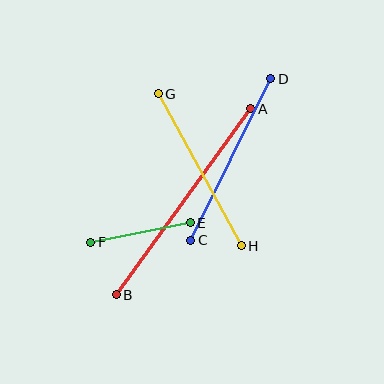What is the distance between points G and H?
The distance is approximately 173 pixels.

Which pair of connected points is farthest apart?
Points A and B are farthest apart.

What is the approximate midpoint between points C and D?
The midpoint is at approximately (231, 160) pixels.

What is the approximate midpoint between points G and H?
The midpoint is at approximately (200, 170) pixels.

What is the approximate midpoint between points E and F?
The midpoint is at approximately (141, 232) pixels.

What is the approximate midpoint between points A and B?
The midpoint is at approximately (184, 202) pixels.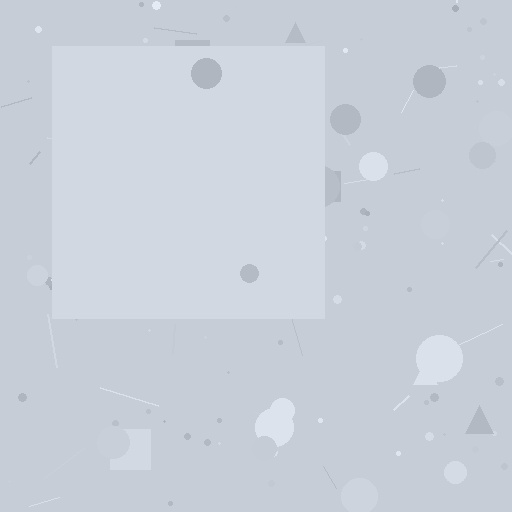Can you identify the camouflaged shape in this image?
The camouflaged shape is a square.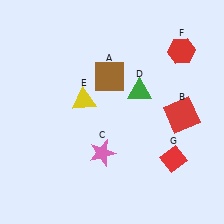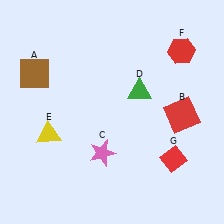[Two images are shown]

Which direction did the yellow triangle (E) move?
The yellow triangle (E) moved left.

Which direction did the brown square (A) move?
The brown square (A) moved left.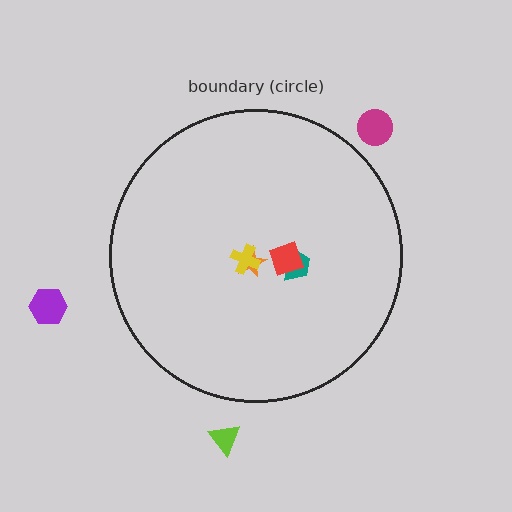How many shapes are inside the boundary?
4 inside, 3 outside.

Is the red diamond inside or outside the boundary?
Inside.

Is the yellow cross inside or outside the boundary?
Inside.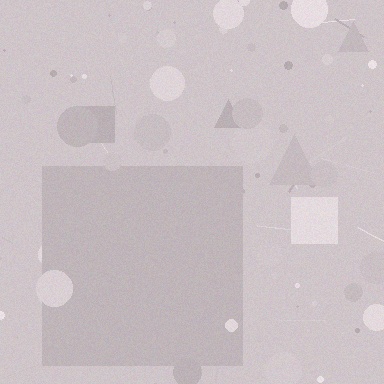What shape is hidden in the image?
A square is hidden in the image.